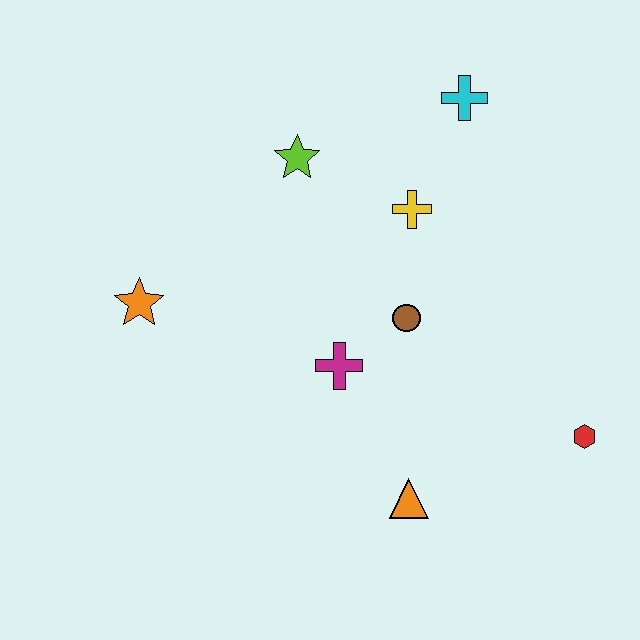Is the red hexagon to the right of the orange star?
Yes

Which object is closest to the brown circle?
The magenta cross is closest to the brown circle.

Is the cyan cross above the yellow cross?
Yes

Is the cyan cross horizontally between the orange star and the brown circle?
No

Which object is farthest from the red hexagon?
The orange star is farthest from the red hexagon.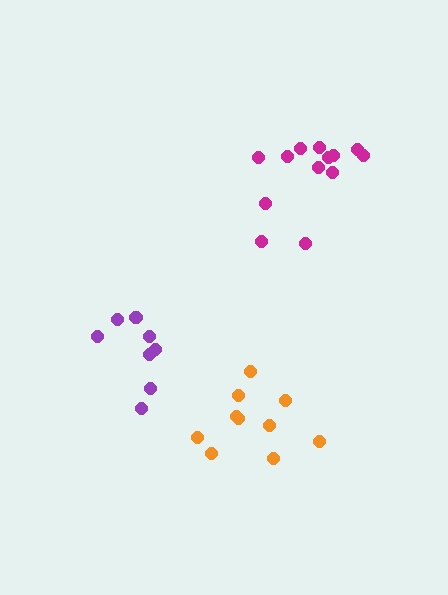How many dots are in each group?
Group 1: 10 dots, Group 2: 13 dots, Group 3: 8 dots (31 total).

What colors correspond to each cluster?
The clusters are colored: orange, magenta, purple.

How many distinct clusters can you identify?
There are 3 distinct clusters.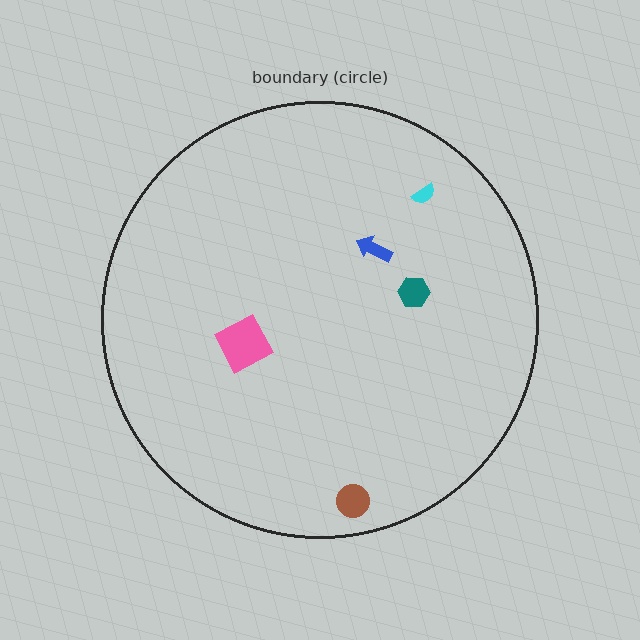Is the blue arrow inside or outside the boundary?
Inside.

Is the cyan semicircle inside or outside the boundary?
Inside.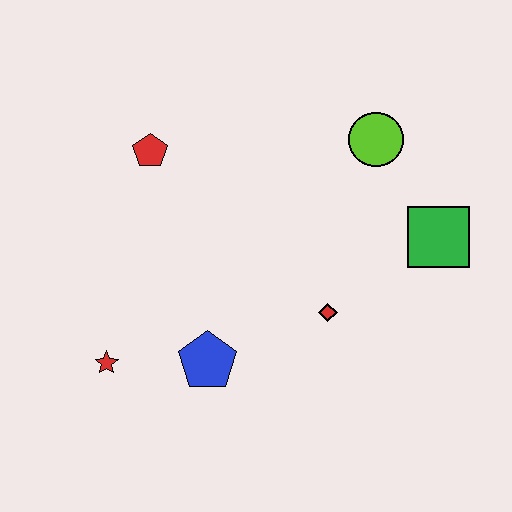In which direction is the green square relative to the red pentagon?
The green square is to the right of the red pentagon.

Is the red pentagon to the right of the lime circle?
No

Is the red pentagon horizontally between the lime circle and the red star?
Yes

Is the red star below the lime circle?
Yes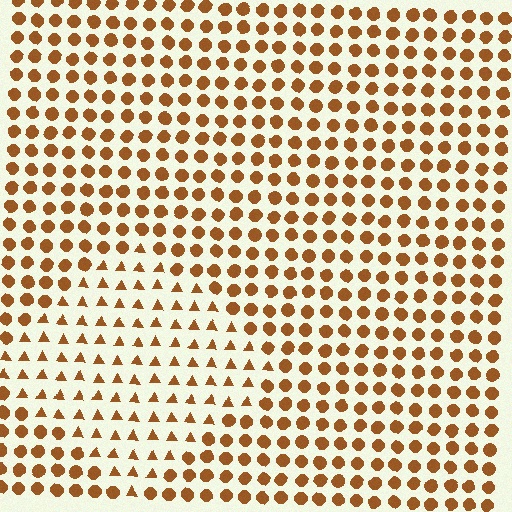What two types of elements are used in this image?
The image uses triangles inside the diamond region and circles outside it.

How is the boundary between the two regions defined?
The boundary is defined by a change in element shape: triangles inside vs. circles outside. All elements share the same color and spacing.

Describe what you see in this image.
The image is filled with small brown elements arranged in a uniform grid. A diamond-shaped region contains triangles, while the surrounding area contains circles. The boundary is defined purely by the change in element shape.